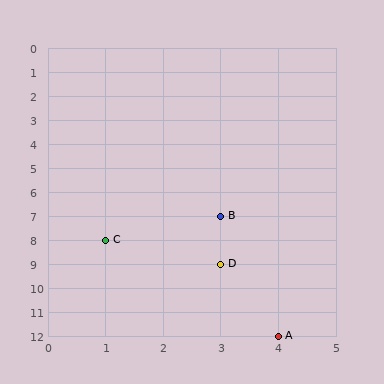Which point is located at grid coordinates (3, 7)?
Point B is at (3, 7).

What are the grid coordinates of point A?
Point A is at grid coordinates (4, 12).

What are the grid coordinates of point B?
Point B is at grid coordinates (3, 7).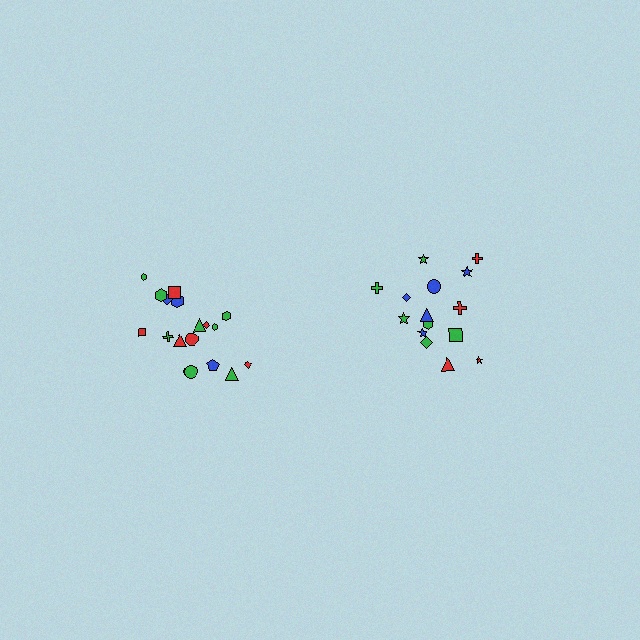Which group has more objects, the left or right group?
The left group.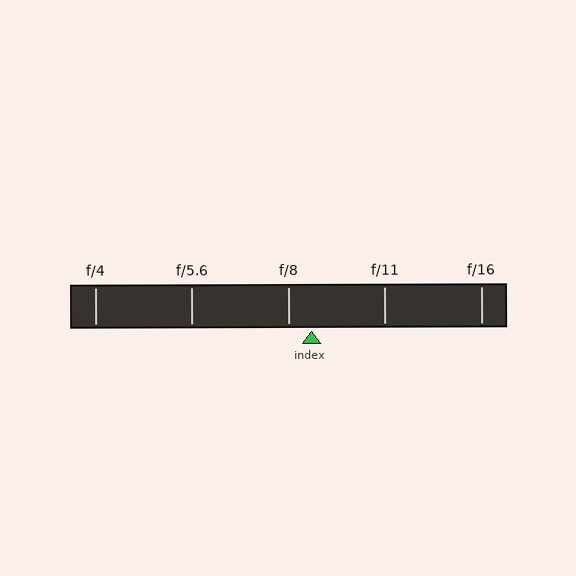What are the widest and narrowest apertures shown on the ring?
The widest aperture shown is f/4 and the narrowest is f/16.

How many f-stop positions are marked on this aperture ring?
There are 5 f-stop positions marked.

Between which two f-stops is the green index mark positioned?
The index mark is between f/8 and f/11.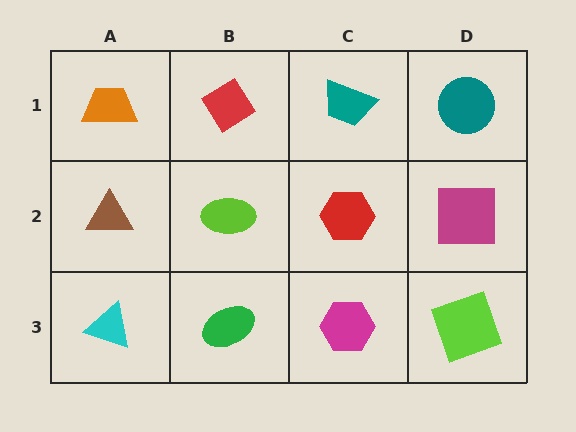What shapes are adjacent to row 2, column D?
A teal circle (row 1, column D), a lime square (row 3, column D), a red hexagon (row 2, column C).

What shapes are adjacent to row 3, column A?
A brown triangle (row 2, column A), a green ellipse (row 3, column B).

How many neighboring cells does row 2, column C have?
4.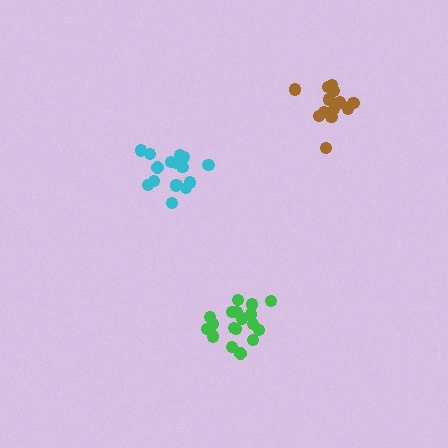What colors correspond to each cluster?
The clusters are colored: green, cyan, brown.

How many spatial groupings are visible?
There are 3 spatial groupings.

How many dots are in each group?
Group 1: 19 dots, Group 2: 16 dots, Group 3: 14 dots (49 total).